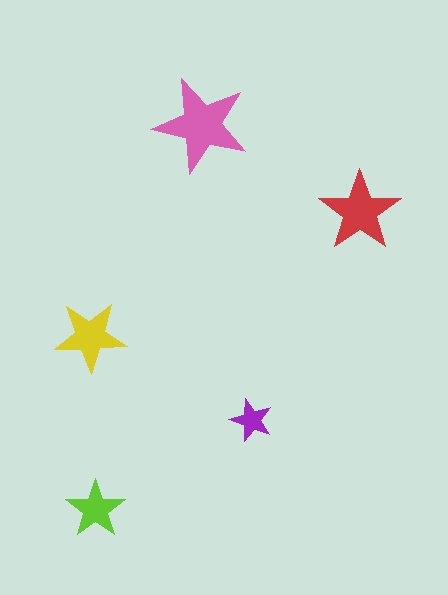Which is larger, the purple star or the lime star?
The lime one.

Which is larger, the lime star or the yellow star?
The yellow one.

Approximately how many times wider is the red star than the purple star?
About 2 times wider.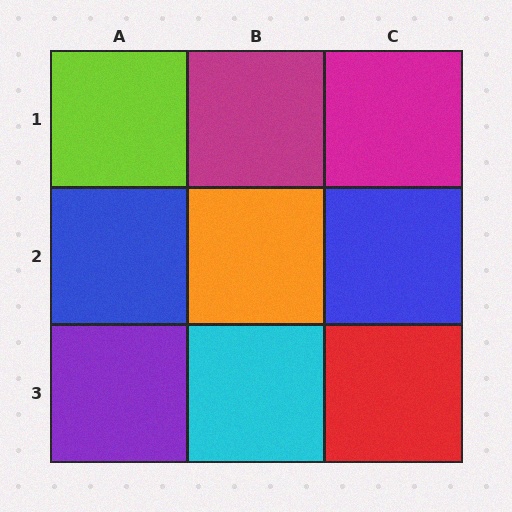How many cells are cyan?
1 cell is cyan.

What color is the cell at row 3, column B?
Cyan.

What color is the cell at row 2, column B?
Orange.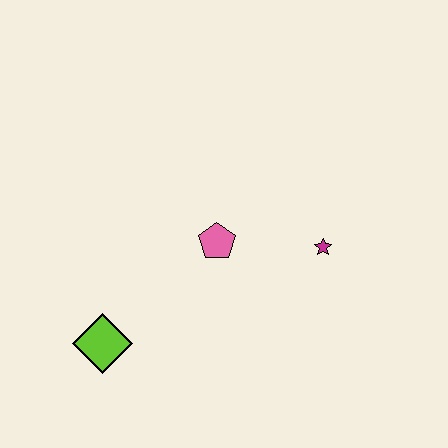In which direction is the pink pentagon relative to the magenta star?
The pink pentagon is to the left of the magenta star.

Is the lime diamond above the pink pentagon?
No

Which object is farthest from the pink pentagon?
The lime diamond is farthest from the pink pentagon.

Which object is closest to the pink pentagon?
The magenta star is closest to the pink pentagon.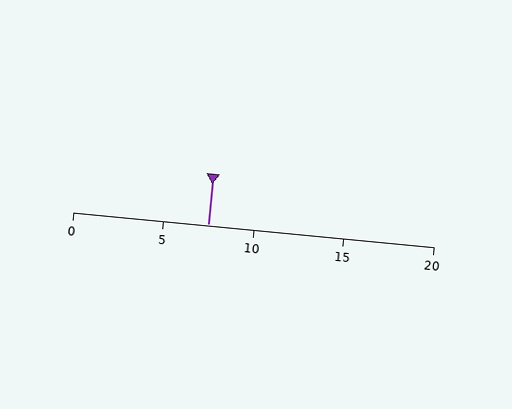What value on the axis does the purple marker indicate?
The marker indicates approximately 7.5.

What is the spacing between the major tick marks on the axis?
The major ticks are spaced 5 apart.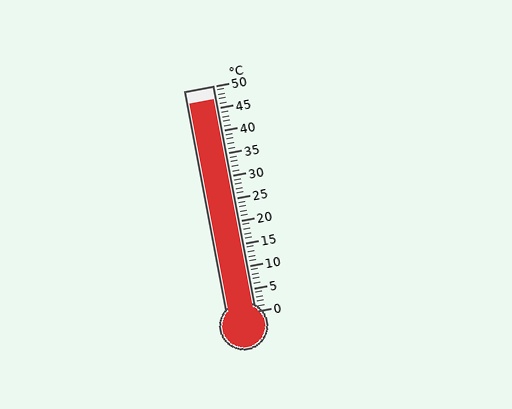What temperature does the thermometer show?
The thermometer shows approximately 47°C.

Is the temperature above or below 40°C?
The temperature is above 40°C.